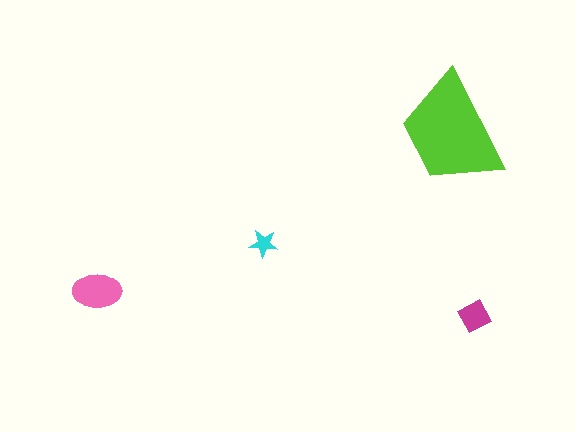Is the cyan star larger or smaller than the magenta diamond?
Smaller.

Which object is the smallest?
The cyan star.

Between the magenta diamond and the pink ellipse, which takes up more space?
The pink ellipse.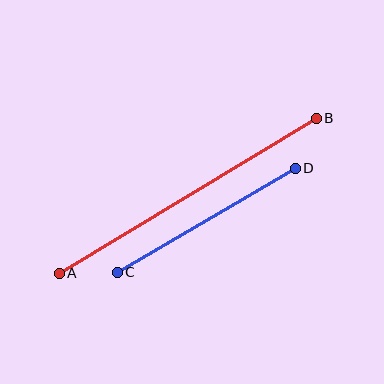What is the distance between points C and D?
The distance is approximately 206 pixels.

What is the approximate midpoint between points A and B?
The midpoint is at approximately (188, 196) pixels.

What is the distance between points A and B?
The distance is approximately 300 pixels.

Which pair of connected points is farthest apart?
Points A and B are farthest apart.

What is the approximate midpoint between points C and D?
The midpoint is at approximately (206, 220) pixels.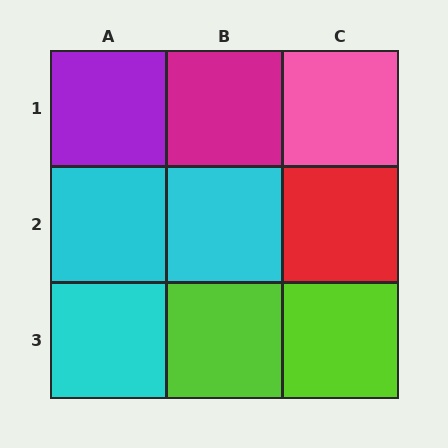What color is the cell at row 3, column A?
Cyan.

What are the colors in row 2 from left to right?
Cyan, cyan, red.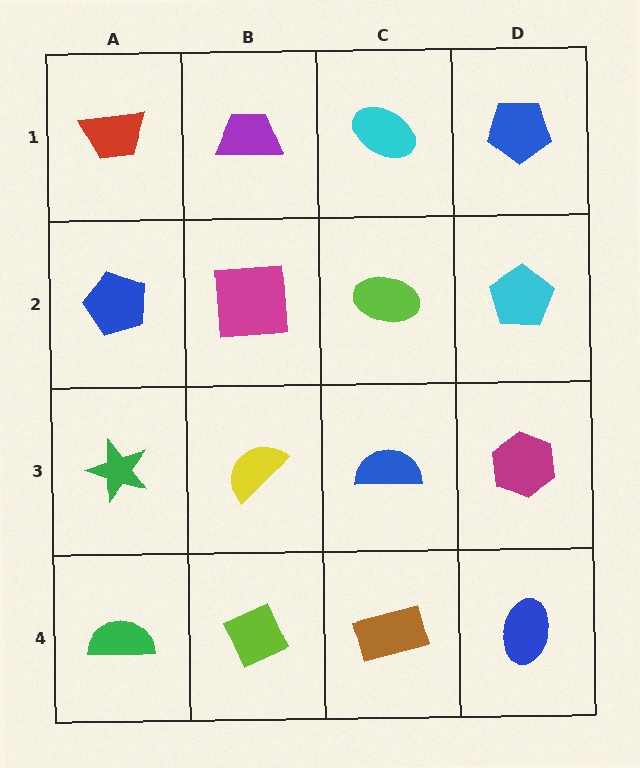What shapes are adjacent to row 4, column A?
A green star (row 3, column A), a lime diamond (row 4, column B).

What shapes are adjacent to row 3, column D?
A cyan pentagon (row 2, column D), a blue ellipse (row 4, column D), a blue semicircle (row 3, column C).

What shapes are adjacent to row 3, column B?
A magenta square (row 2, column B), a lime diamond (row 4, column B), a green star (row 3, column A), a blue semicircle (row 3, column C).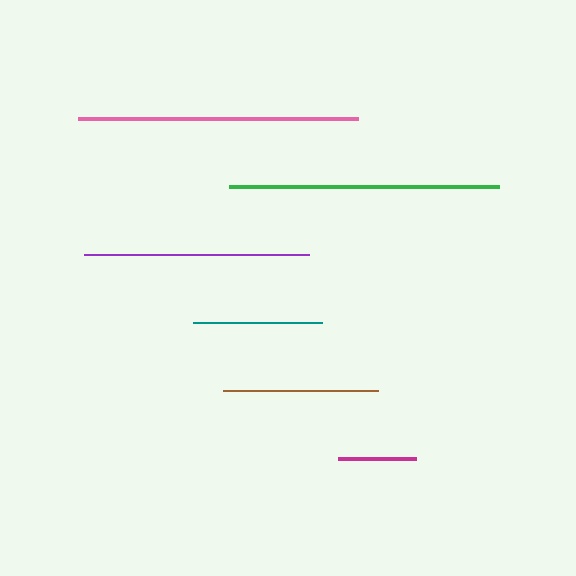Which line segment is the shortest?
The magenta line is the shortest at approximately 78 pixels.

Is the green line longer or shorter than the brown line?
The green line is longer than the brown line.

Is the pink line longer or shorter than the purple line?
The pink line is longer than the purple line.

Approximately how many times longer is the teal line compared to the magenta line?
The teal line is approximately 1.6 times the length of the magenta line.